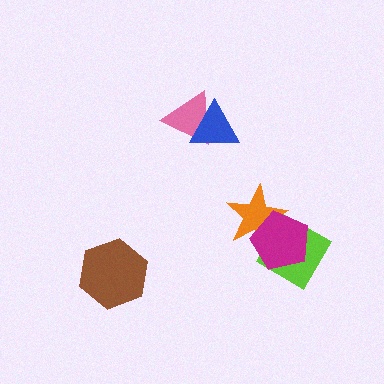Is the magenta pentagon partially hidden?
No, no other shape covers it.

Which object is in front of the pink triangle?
The blue triangle is in front of the pink triangle.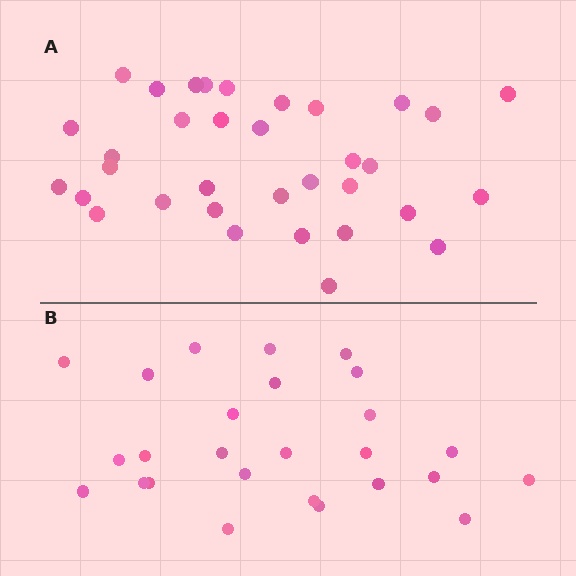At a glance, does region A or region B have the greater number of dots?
Region A (the top region) has more dots.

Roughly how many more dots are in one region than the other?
Region A has roughly 8 or so more dots than region B.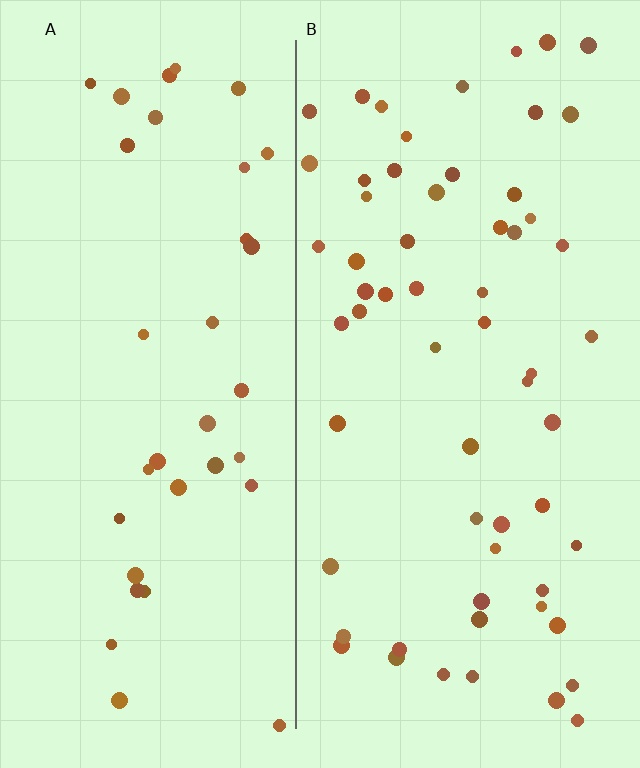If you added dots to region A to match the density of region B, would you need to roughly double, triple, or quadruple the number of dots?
Approximately double.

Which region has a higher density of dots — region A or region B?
B (the right).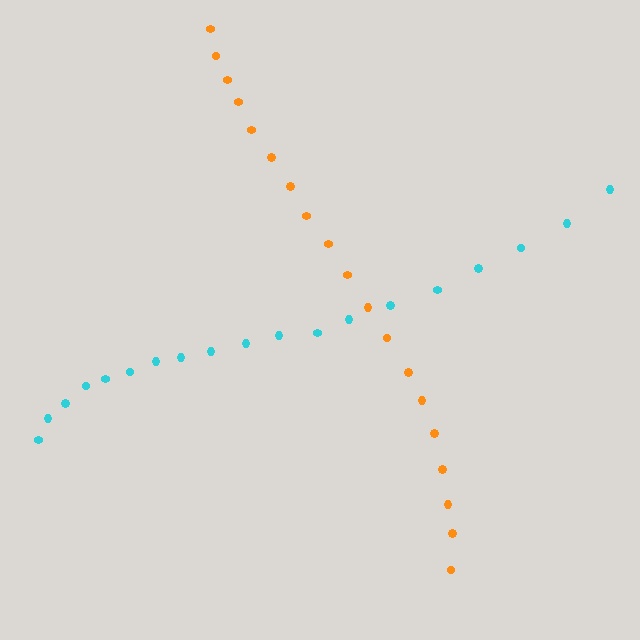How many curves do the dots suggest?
There are 2 distinct paths.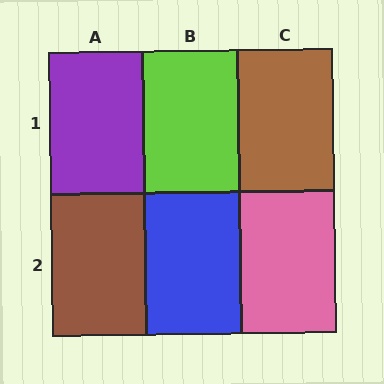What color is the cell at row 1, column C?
Brown.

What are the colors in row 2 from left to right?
Brown, blue, pink.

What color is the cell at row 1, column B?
Lime.